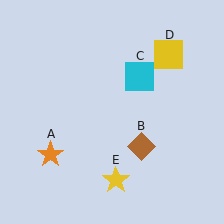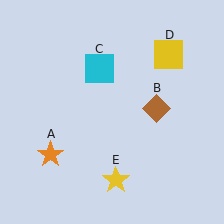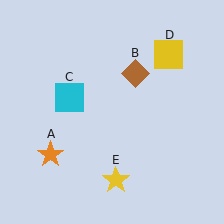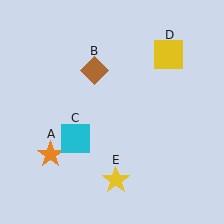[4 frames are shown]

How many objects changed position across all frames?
2 objects changed position: brown diamond (object B), cyan square (object C).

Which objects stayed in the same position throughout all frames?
Orange star (object A) and yellow square (object D) and yellow star (object E) remained stationary.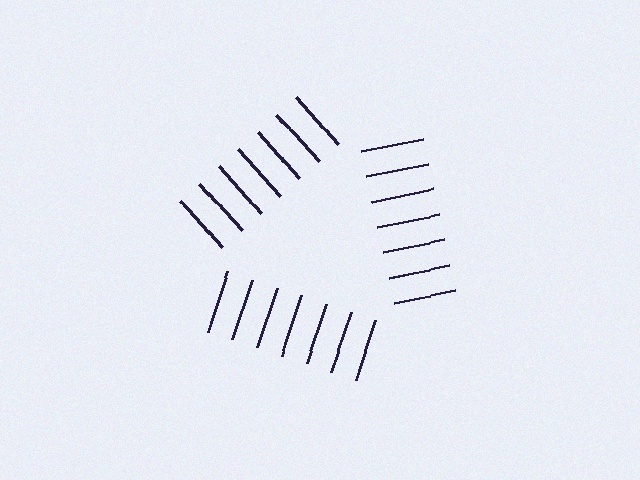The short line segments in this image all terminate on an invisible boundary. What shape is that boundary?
An illusory triangle — the line segments terminate on its edges but no continuous stroke is drawn.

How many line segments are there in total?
21 — 7 along each of the 3 edges.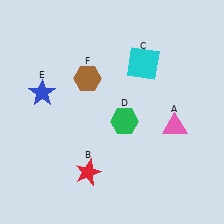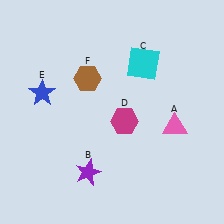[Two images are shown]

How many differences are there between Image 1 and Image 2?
There are 2 differences between the two images.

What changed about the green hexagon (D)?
In Image 1, D is green. In Image 2, it changed to magenta.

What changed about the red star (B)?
In Image 1, B is red. In Image 2, it changed to purple.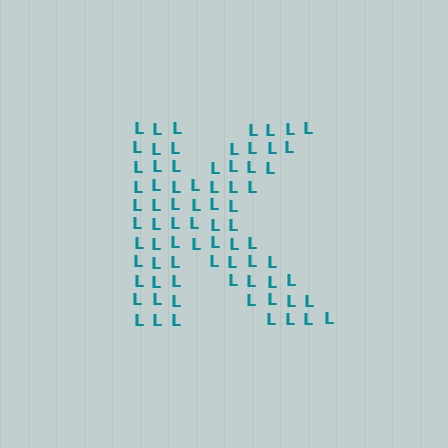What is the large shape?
The large shape is the letter K.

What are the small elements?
The small elements are letter L's.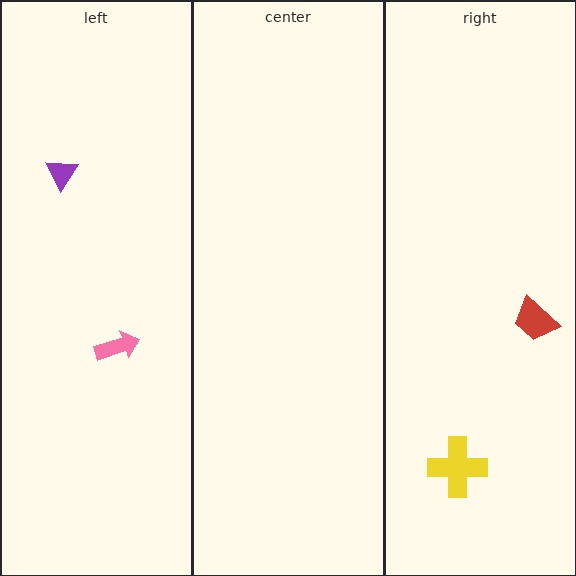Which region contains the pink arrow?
The left region.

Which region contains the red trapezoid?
The right region.